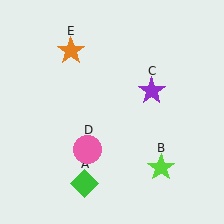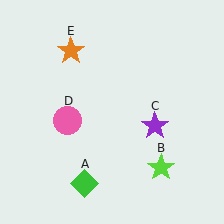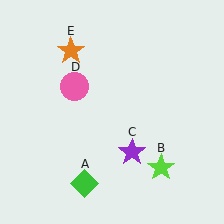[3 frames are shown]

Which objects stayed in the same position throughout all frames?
Green diamond (object A) and lime star (object B) and orange star (object E) remained stationary.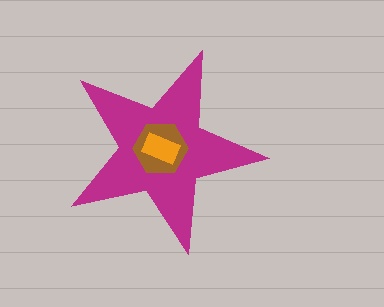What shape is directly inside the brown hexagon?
The orange rectangle.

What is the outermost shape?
The magenta star.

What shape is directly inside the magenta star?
The brown hexagon.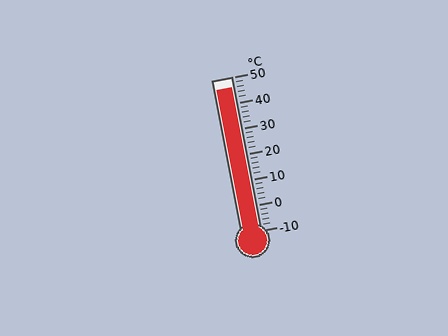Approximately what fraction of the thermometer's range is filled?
The thermometer is filled to approximately 95% of its range.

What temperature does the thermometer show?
The thermometer shows approximately 46°C.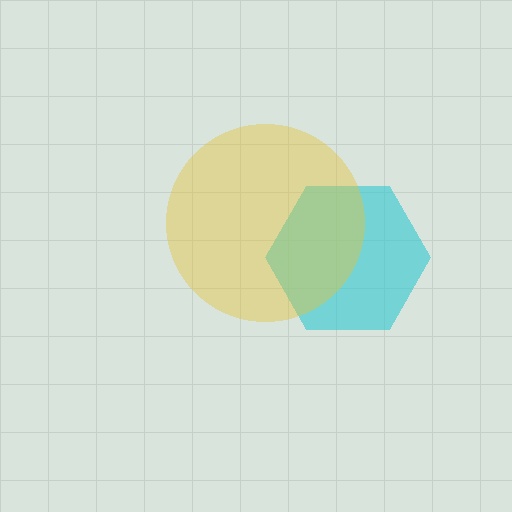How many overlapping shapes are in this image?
There are 2 overlapping shapes in the image.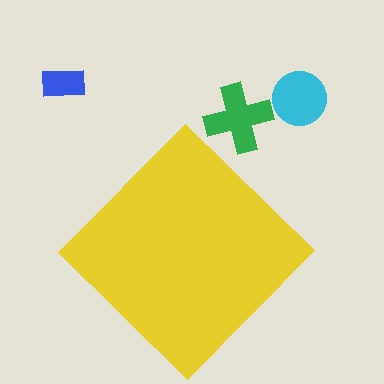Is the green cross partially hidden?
No, the green cross is fully visible.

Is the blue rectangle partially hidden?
No, the blue rectangle is fully visible.